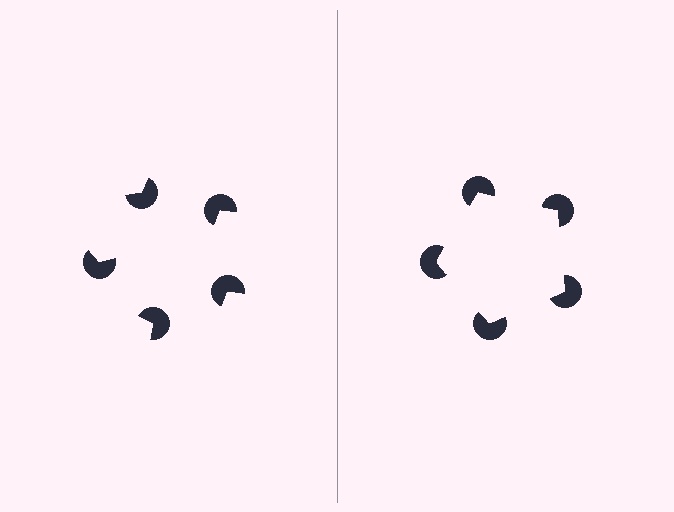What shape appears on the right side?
An illusory pentagon.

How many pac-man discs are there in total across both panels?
10 — 5 on each side.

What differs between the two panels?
The pac-man discs are positioned identically on both sides; only the wedge orientations differ. On the right they align to a pentagon; on the left they are misaligned.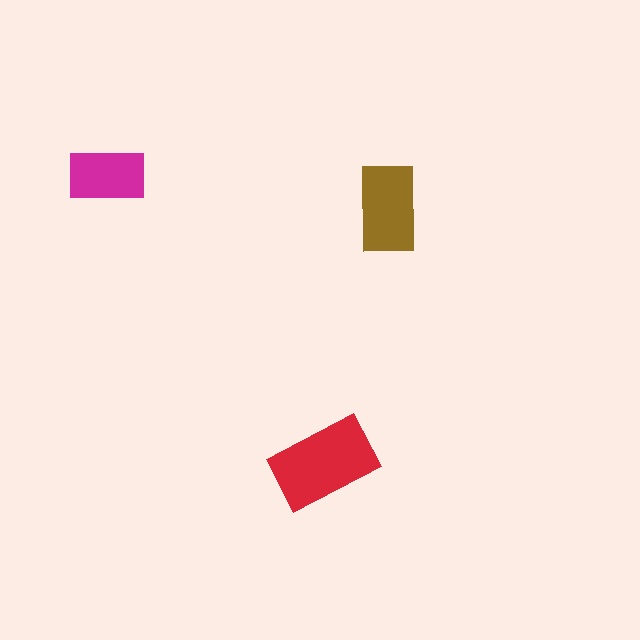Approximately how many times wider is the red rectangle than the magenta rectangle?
About 1.5 times wider.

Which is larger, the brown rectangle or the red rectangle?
The red one.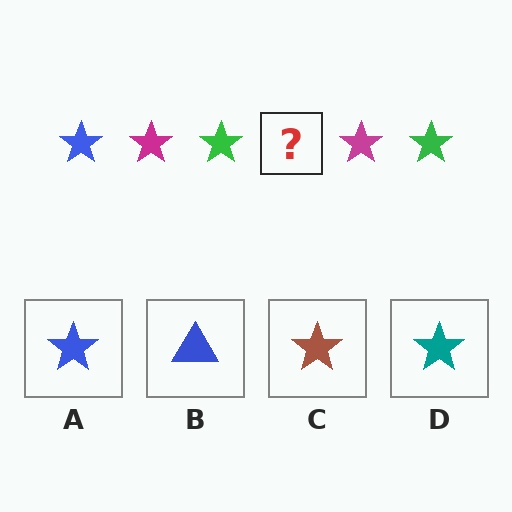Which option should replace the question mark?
Option A.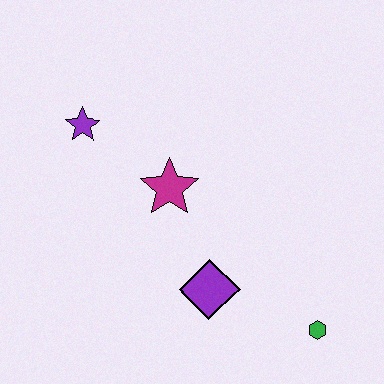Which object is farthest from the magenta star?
The green hexagon is farthest from the magenta star.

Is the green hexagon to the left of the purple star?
No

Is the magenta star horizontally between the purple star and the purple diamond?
Yes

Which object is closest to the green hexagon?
The purple diamond is closest to the green hexagon.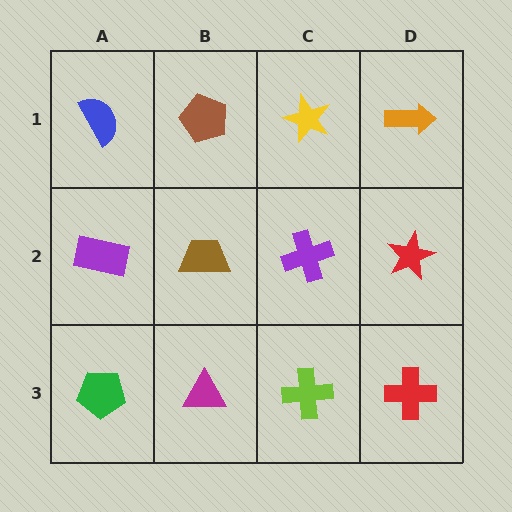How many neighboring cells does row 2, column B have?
4.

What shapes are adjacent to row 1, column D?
A red star (row 2, column D), a yellow star (row 1, column C).